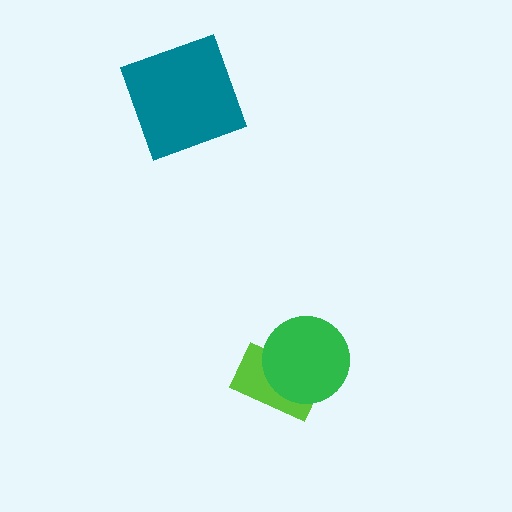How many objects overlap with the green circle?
1 object overlaps with the green circle.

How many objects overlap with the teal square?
0 objects overlap with the teal square.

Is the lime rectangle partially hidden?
Yes, it is partially covered by another shape.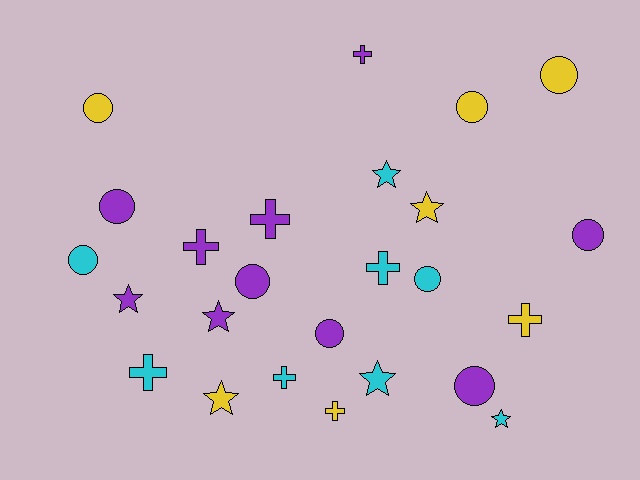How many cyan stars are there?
There are 3 cyan stars.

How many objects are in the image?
There are 25 objects.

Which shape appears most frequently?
Circle, with 10 objects.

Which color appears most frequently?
Purple, with 10 objects.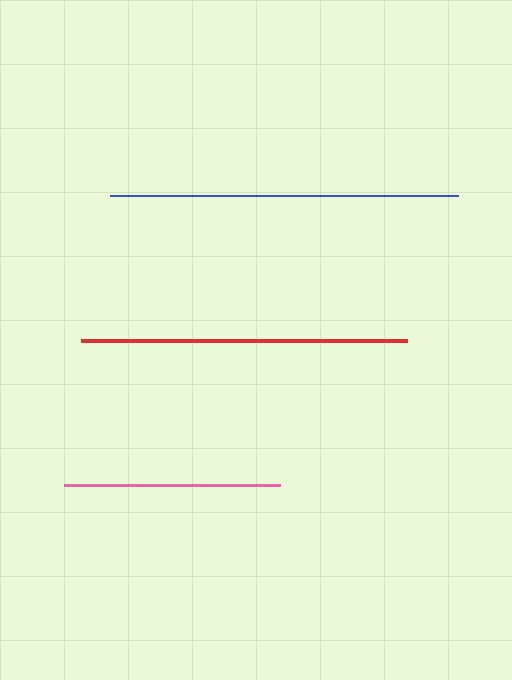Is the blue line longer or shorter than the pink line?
The blue line is longer than the pink line.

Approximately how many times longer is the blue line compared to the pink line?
The blue line is approximately 1.6 times the length of the pink line.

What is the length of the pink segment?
The pink segment is approximately 215 pixels long.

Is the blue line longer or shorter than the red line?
The blue line is longer than the red line.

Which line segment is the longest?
The blue line is the longest at approximately 348 pixels.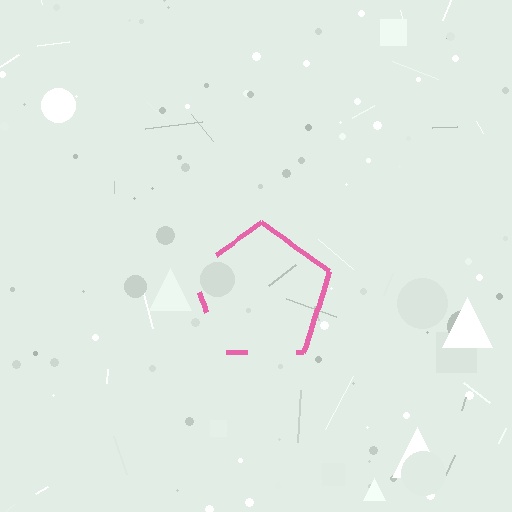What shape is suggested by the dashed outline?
The dashed outline suggests a pentagon.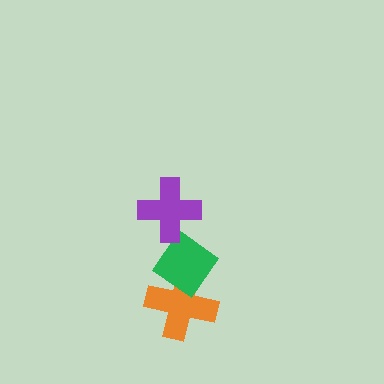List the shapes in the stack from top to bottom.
From top to bottom: the purple cross, the green diamond, the orange cross.